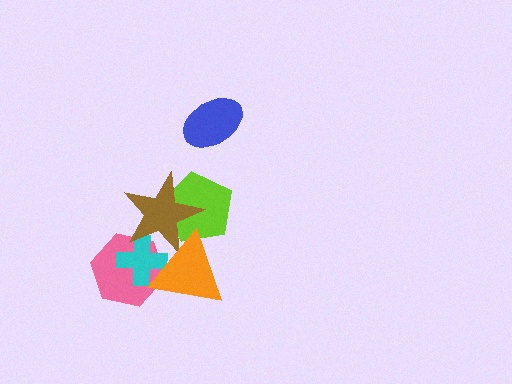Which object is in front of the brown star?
The orange triangle is in front of the brown star.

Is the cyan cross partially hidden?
Yes, it is partially covered by another shape.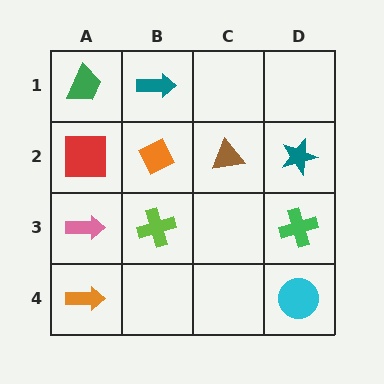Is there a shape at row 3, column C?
No, that cell is empty.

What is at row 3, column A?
A pink arrow.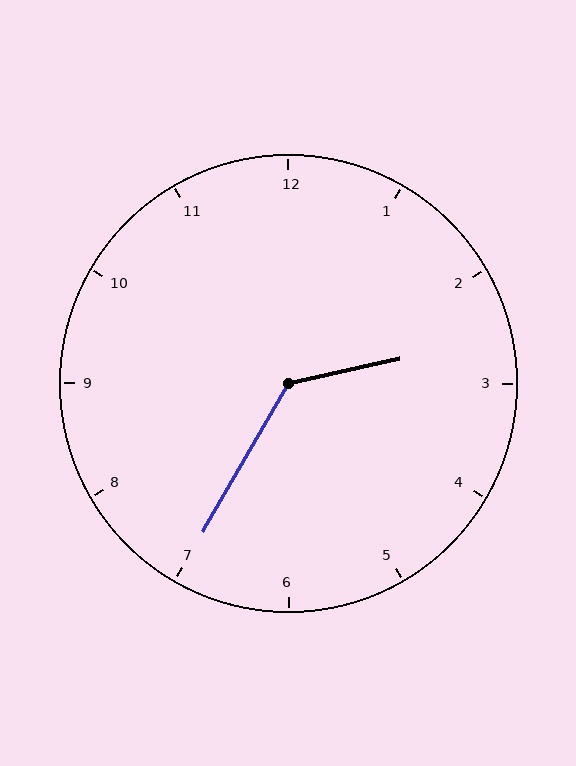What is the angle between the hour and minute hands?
Approximately 132 degrees.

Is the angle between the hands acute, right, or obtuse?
It is obtuse.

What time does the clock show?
2:35.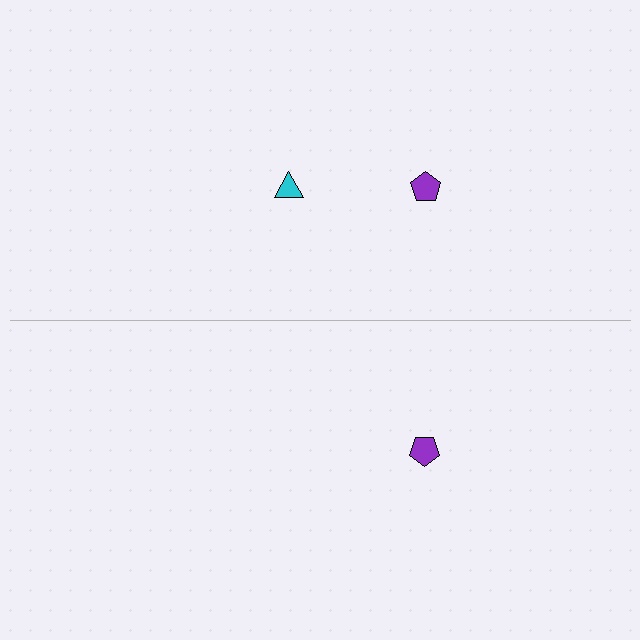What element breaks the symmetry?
A cyan triangle is missing from the bottom side.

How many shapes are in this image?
There are 3 shapes in this image.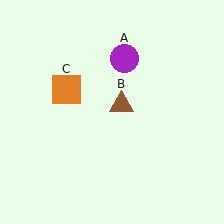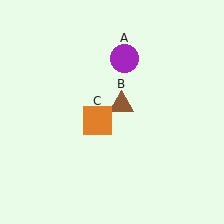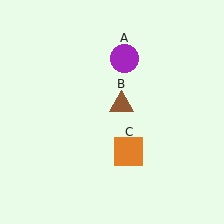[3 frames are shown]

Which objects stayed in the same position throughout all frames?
Purple circle (object A) and brown triangle (object B) remained stationary.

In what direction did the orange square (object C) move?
The orange square (object C) moved down and to the right.